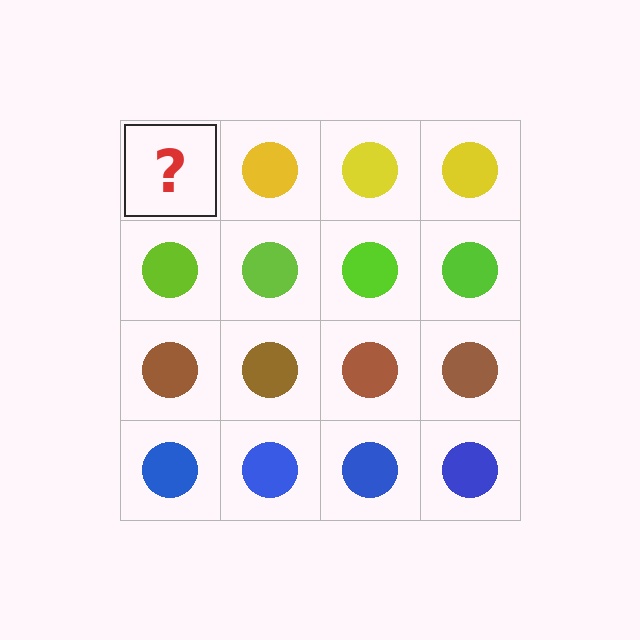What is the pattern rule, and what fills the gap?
The rule is that each row has a consistent color. The gap should be filled with a yellow circle.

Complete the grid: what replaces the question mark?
The question mark should be replaced with a yellow circle.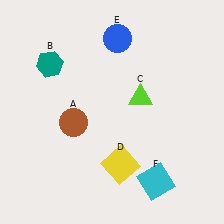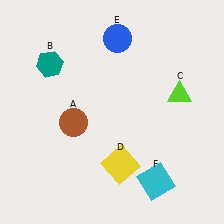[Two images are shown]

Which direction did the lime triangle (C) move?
The lime triangle (C) moved right.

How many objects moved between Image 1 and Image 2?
1 object moved between the two images.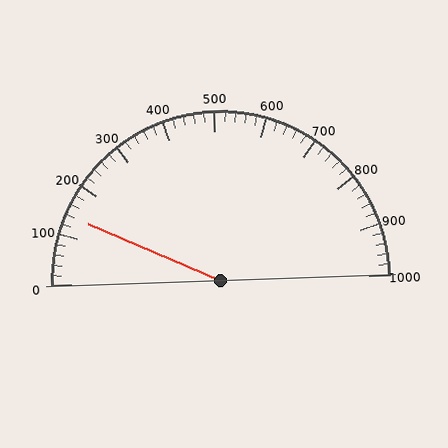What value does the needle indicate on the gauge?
The needle indicates approximately 140.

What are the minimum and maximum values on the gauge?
The gauge ranges from 0 to 1000.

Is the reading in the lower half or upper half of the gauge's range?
The reading is in the lower half of the range (0 to 1000).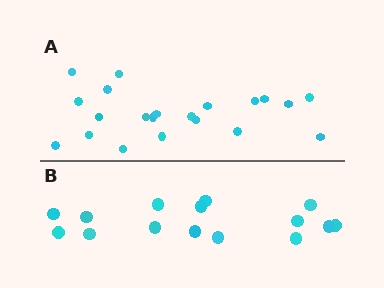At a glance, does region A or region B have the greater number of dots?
Region A (the top region) has more dots.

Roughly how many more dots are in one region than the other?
Region A has about 6 more dots than region B.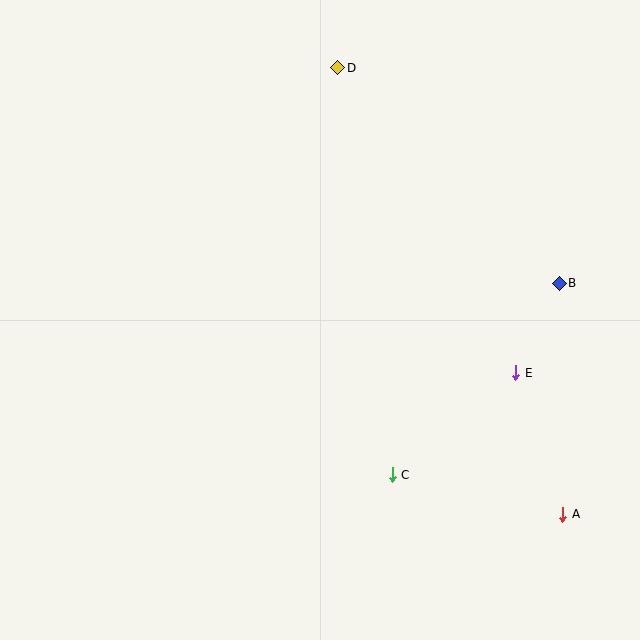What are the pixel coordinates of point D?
Point D is at (338, 68).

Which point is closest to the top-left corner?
Point D is closest to the top-left corner.